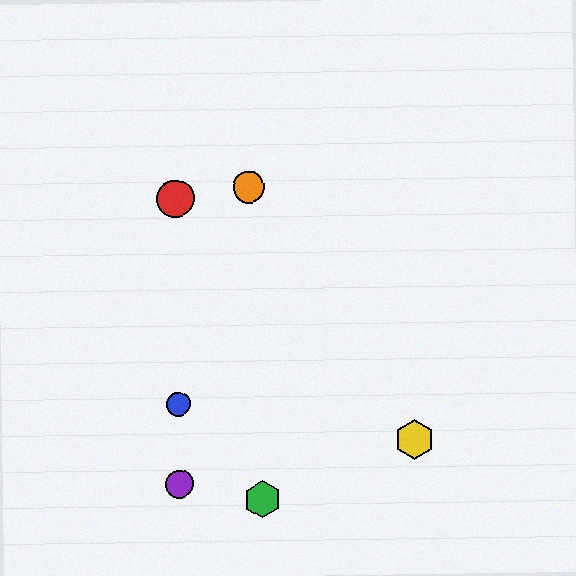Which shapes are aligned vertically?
The red circle, the blue circle, the purple circle are aligned vertically.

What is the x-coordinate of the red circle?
The red circle is at x≈175.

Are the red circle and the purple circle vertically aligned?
Yes, both are at x≈175.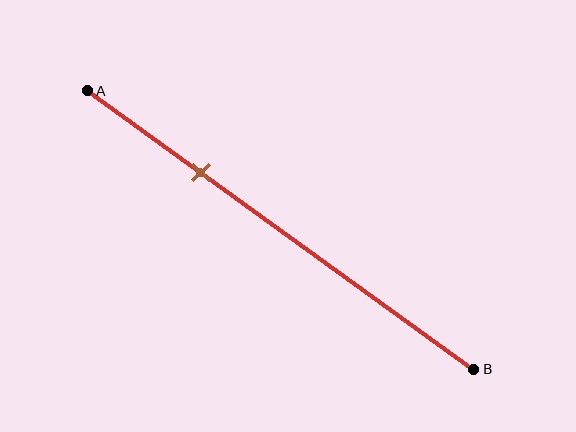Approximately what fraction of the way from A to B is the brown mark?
The brown mark is approximately 30% of the way from A to B.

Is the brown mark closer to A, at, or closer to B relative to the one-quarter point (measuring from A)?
The brown mark is closer to point B than the one-quarter point of segment AB.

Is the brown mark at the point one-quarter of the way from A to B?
No, the mark is at about 30% from A, not at the 25% one-quarter point.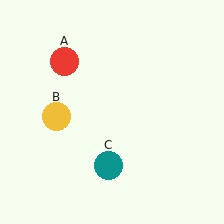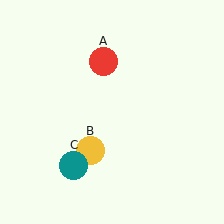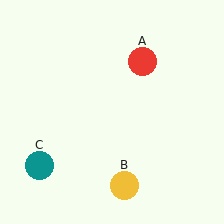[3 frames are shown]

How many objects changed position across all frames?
3 objects changed position: red circle (object A), yellow circle (object B), teal circle (object C).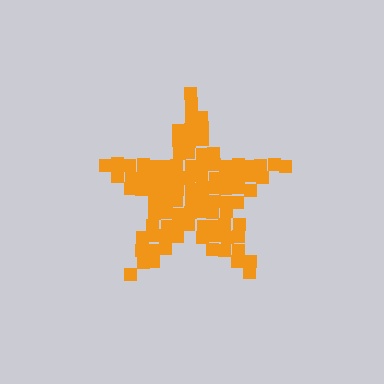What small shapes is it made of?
It is made of small squares.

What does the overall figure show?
The overall figure shows a star.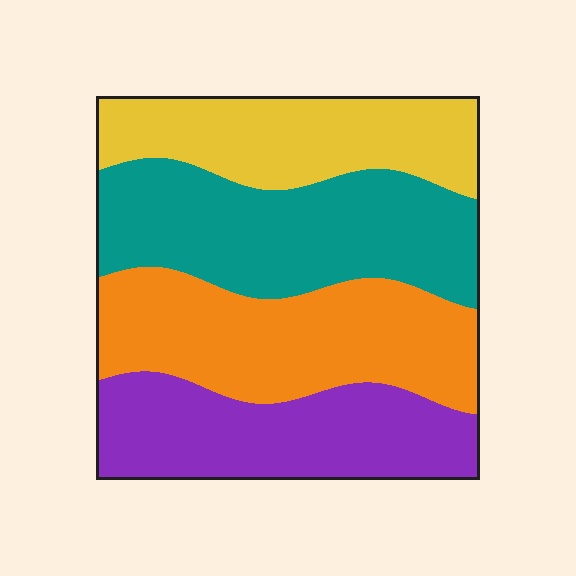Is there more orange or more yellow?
Orange.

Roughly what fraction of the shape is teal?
Teal covers around 30% of the shape.